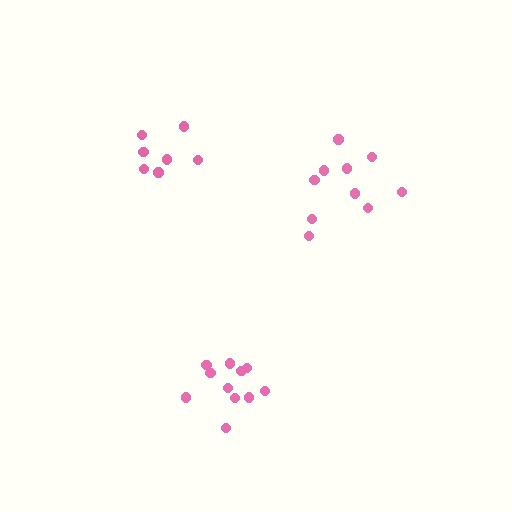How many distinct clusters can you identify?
There are 3 distinct clusters.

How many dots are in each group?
Group 1: 11 dots, Group 2: 10 dots, Group 3: 7 dots (28 total).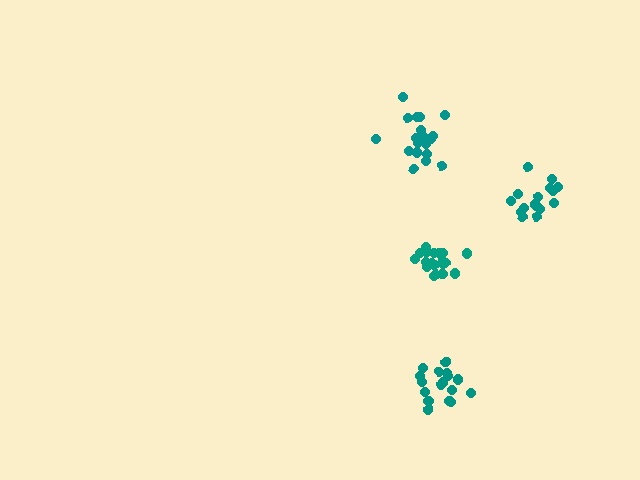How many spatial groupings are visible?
There are 4 spatial groupings.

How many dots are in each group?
Group 1: 19 dots, Group 2: 17 dots, Group 3: 15 dots, Group 4: 21 dots (72 total).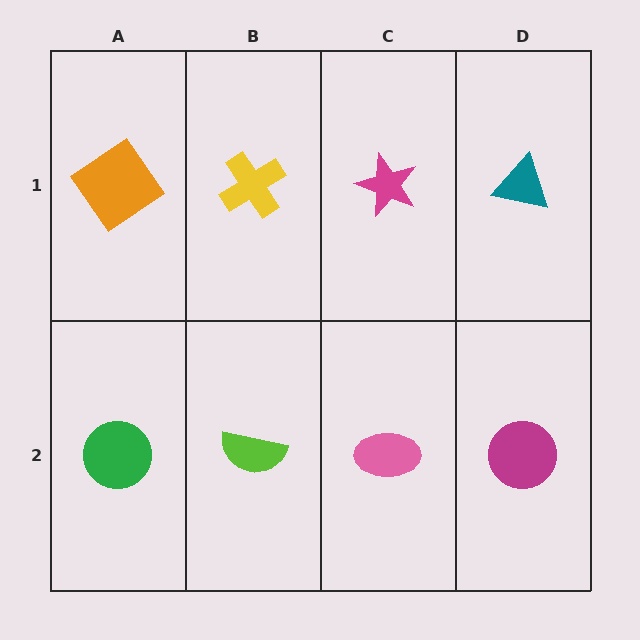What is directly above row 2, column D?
A teal triangle.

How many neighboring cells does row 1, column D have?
2.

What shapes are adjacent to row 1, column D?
A magenta circle (row 2, column D), a magenta star (row 1, column C).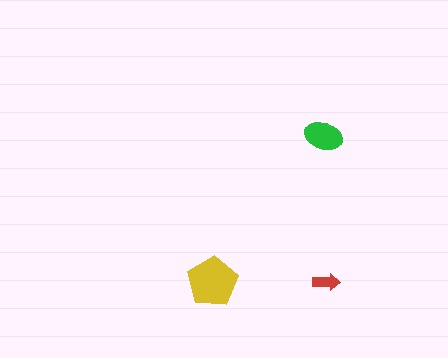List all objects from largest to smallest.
The yellow pentagon, the green ellipse, the red arrow.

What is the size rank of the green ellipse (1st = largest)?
2nd.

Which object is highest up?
The green ellipse is topmost.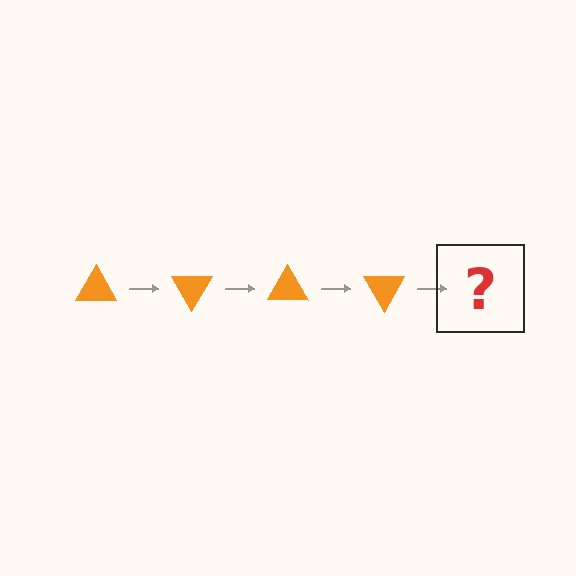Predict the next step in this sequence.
The next step is an orange triangle rotated 240 degrees.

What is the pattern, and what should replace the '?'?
The pattern is that the triangle rotates 60 degrees each step. The '?' should be an orange triangle rotated 240 degrees.